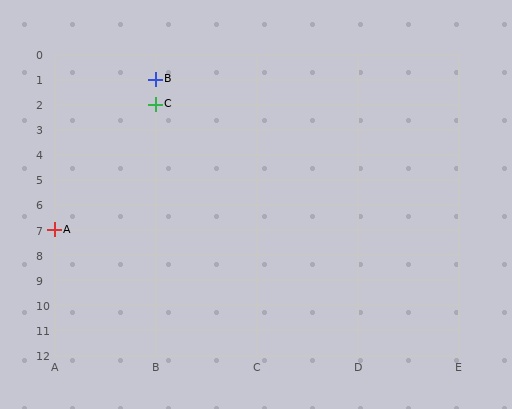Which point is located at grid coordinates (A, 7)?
Point A is at (A, 7).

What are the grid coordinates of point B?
Point B is at grid coordinates (B, 1).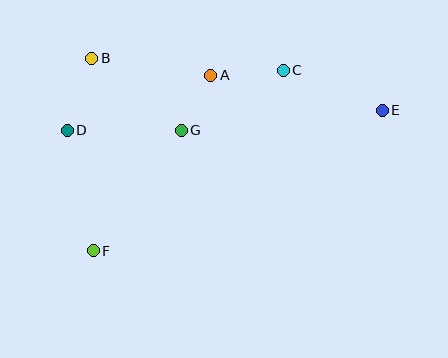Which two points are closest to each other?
Points A and G are closest to each other.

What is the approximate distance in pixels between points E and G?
The distance between E and G is approximately 202 pixels.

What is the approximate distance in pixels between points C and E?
The distance between C and E is approximately 106 pixels.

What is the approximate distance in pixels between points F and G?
The distance between F and G is approximately 149 pixels.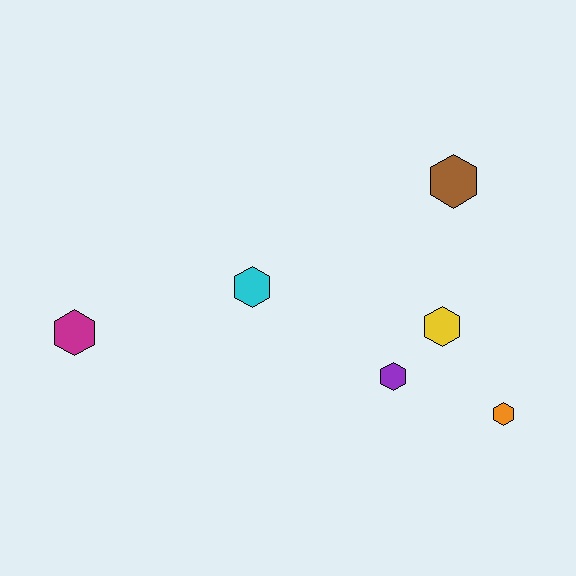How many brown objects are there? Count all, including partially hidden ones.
There is 1 brown object.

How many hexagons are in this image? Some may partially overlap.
There are 6 hexagons.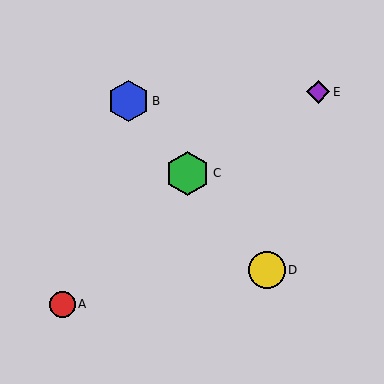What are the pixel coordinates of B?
Object B is at (129, 101).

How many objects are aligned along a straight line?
3 objects (B, C, D) are aligned along a straight line.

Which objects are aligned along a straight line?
Objects B, C, D are aligned along a straight line.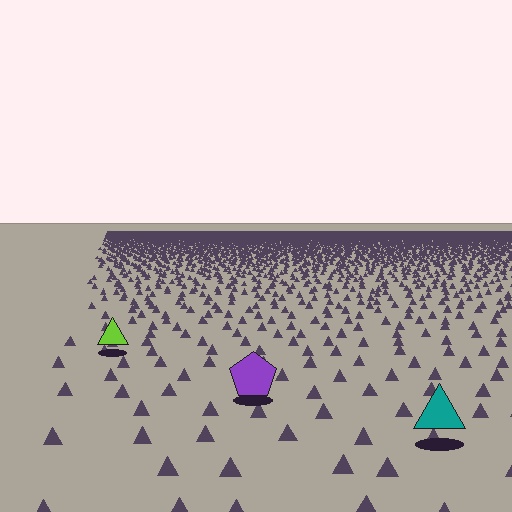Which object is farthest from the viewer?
The lime triangle is farthest from the viewer. It appears smaller and the ground texture around it is denser.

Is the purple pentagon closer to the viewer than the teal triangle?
No. The teal triangle is closer — you can tell from the texture gradient: the ground texture is coarser near it.